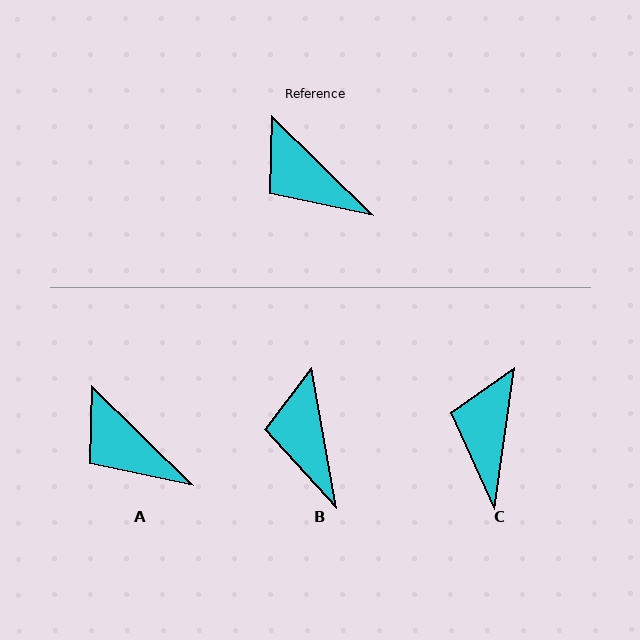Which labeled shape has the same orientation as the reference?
A.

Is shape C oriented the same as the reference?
No, it is off by about 53 degrees.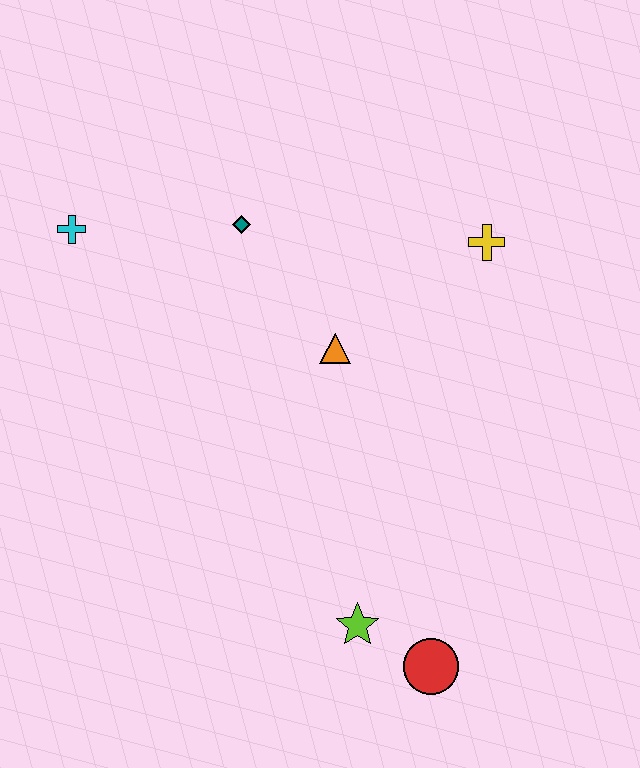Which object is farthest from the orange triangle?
The red circle is farthest from the orange triangle.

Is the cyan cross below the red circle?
No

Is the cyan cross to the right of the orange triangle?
No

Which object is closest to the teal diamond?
The orange triangle is closest to the teal diamond.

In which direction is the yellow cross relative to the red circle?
The yellow cross is above the red circle.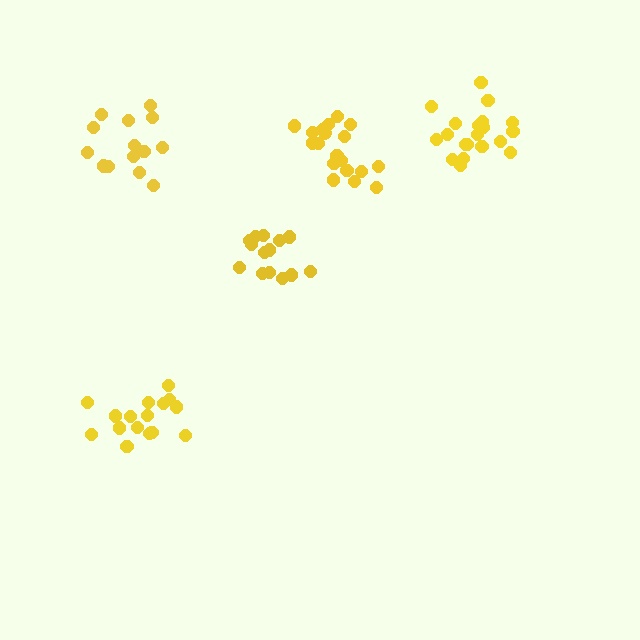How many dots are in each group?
Group 1: 19 dots, Group 2: 20 dots, Group 3: 14 dots, Group 4: 14 dots, Group 5: 16 dots (83 total).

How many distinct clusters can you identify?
There are 5 distinct clusters.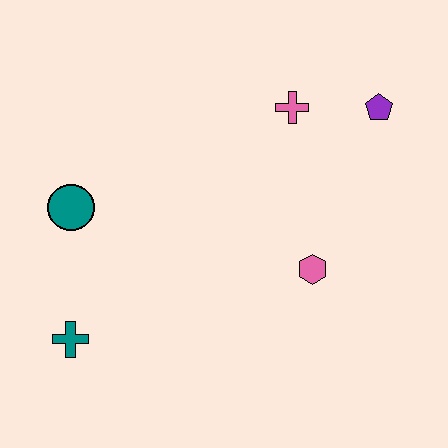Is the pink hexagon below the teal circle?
Yes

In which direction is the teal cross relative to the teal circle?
The teal cross is below the teal circle.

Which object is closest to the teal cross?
The teal circle is closest to the teal cross.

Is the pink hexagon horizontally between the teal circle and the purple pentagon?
Yes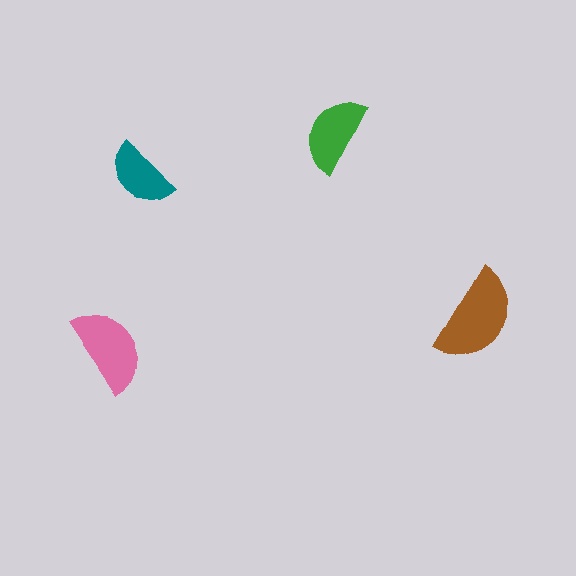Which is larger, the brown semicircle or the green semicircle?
The brown one.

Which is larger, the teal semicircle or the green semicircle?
The green one.